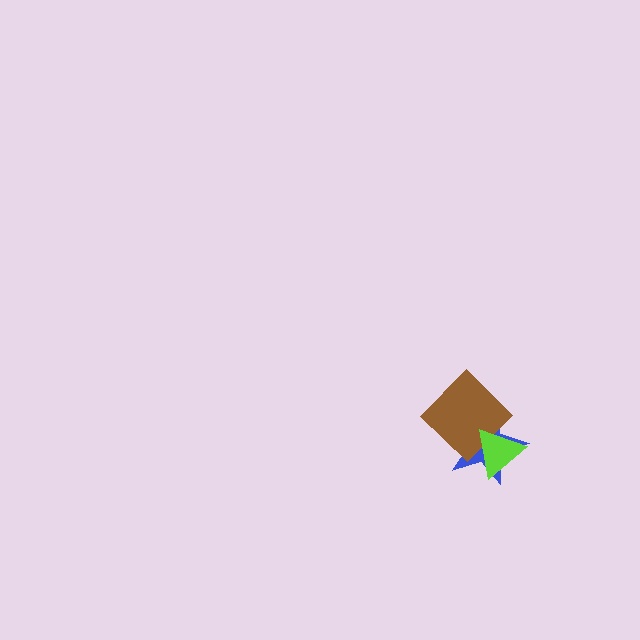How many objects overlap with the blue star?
2 objects overlap with the blue star.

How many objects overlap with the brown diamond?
2 objects overlap with the brown diamond.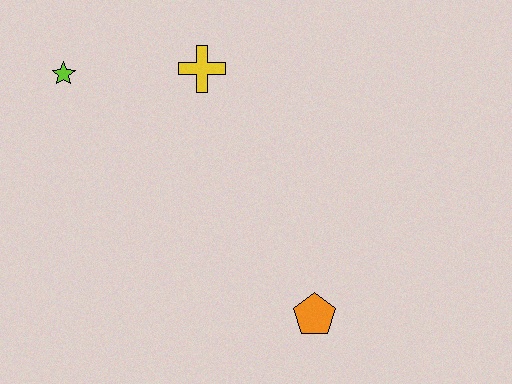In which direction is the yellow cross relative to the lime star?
The yellow cross is to the right of the lime star.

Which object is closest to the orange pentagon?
The yellow cross is closest to the orange pentagon.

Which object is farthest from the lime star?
The orange pentagon is farthest from the lime star.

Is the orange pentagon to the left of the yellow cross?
No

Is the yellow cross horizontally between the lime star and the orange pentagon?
Yes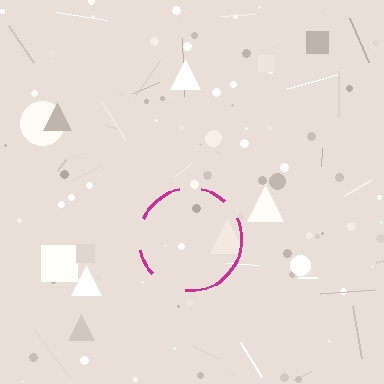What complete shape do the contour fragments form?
The contour fragments form a circle.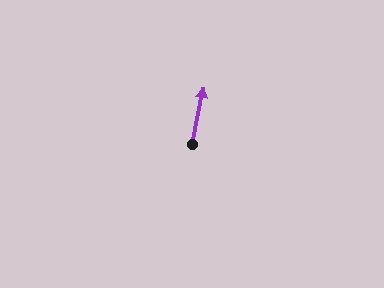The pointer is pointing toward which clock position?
Roughly 12 o'clock.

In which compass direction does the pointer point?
North.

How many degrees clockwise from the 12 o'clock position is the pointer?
Approximately 12 degrees.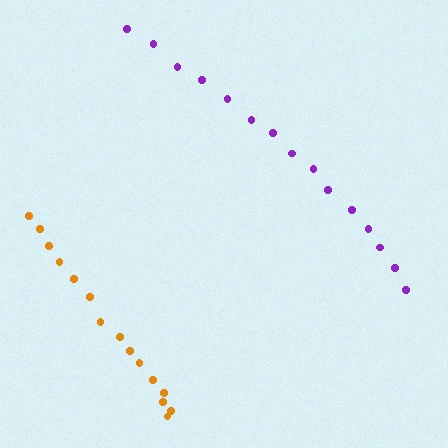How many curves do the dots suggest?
There are 2 distinct paths.